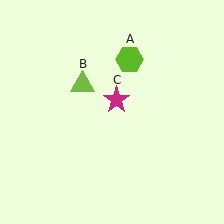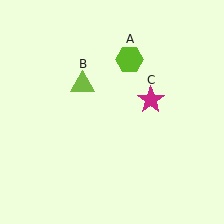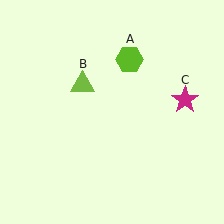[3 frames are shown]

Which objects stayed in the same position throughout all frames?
Lime hexagon (object A) and lime triangle (object B) remained stationary.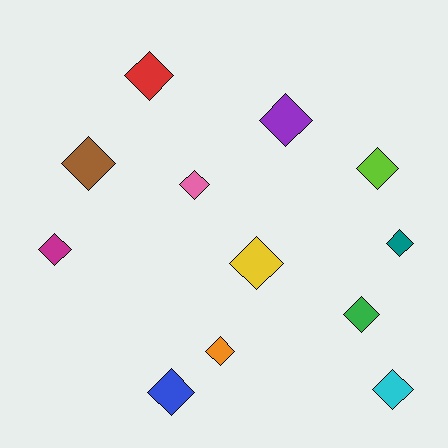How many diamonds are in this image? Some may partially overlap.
There are 12 diamonds.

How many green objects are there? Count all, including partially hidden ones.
There is 1 green object.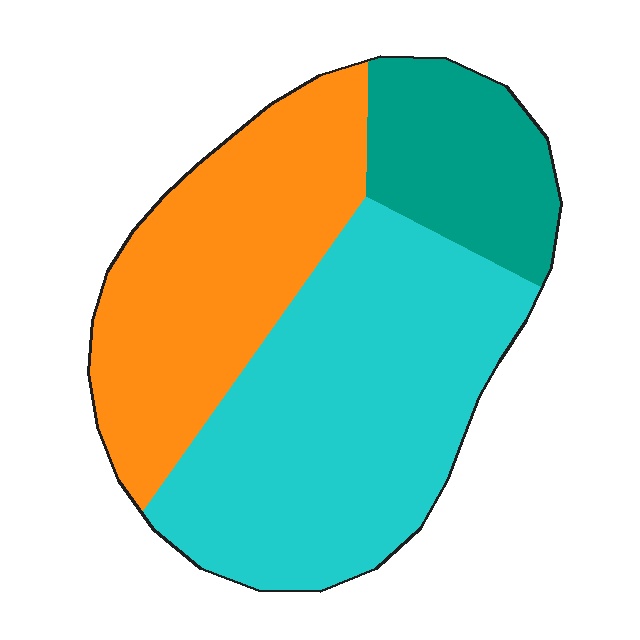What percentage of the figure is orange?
Orange covers around 35% of the figure.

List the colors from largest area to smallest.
From largest to smallest: cyan, orange, teal.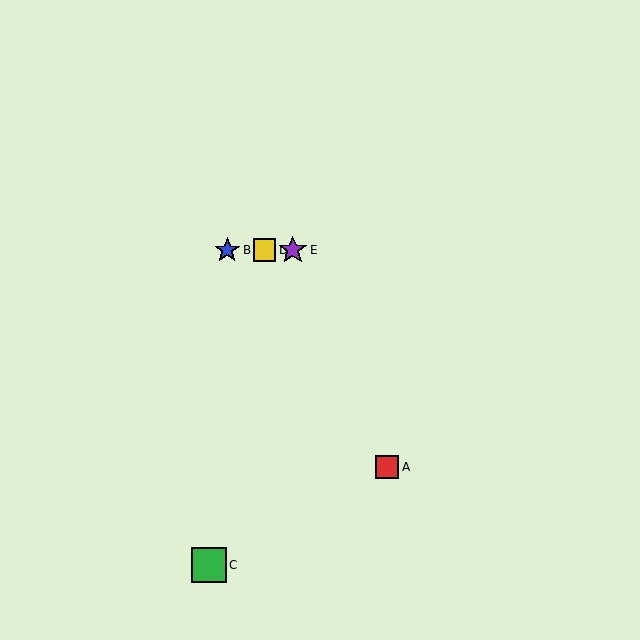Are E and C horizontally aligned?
No, E is at y≈250 and C is at y≈565.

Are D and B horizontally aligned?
Yes, both are at y≈250.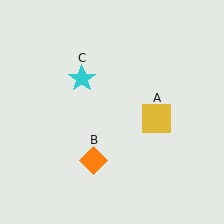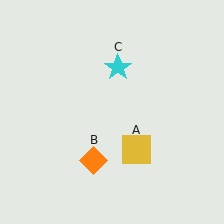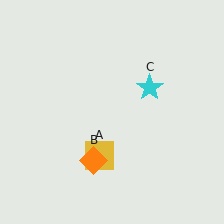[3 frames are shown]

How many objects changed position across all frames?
2 objects changed position: yellow square (object A), cyan star (object C).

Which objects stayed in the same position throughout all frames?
Orange diamond (object B) remained stationary.